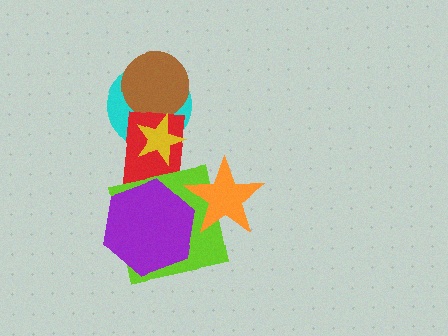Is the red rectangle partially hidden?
Yes, it is partially covered by another shape.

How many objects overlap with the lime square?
3 objects overlap with the lime square.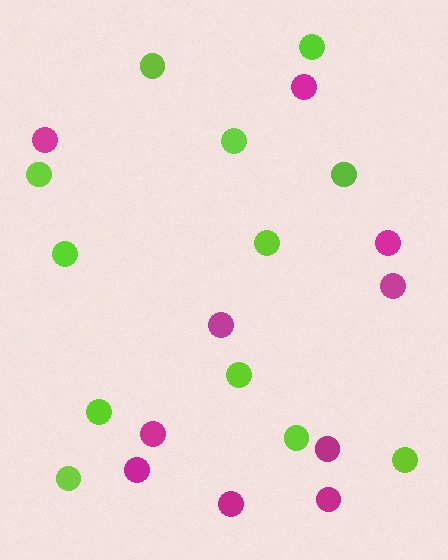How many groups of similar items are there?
There are 2 groups: one group of lime circles (12) and one group of magenta circles (10).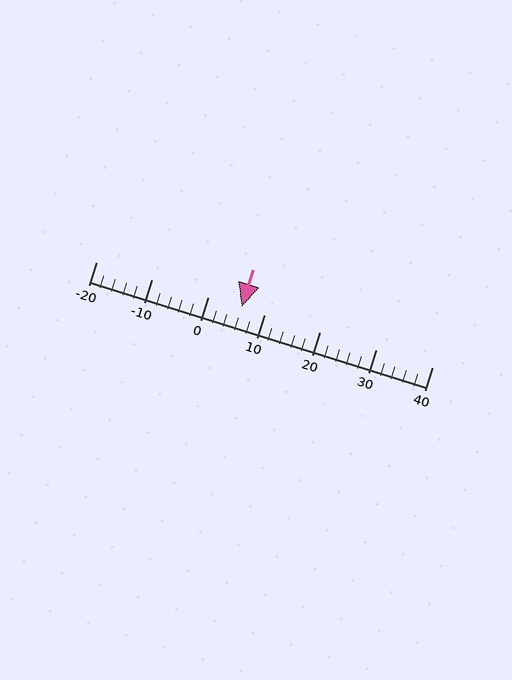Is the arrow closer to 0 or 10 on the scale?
The arrow is closer to 10.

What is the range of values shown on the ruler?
The ruler shows values from -20 to 40.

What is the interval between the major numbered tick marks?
The major tick marks are spaced 10 units apart.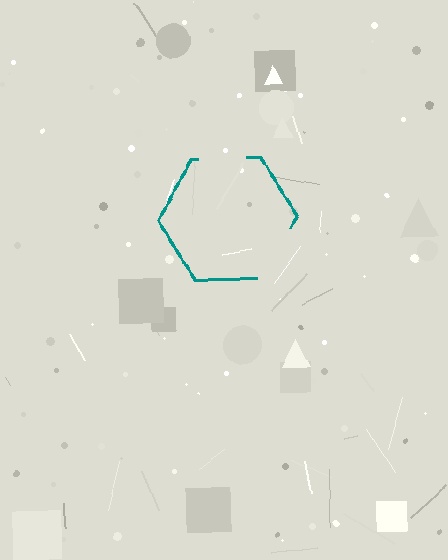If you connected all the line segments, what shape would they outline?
They would outline a hexagon.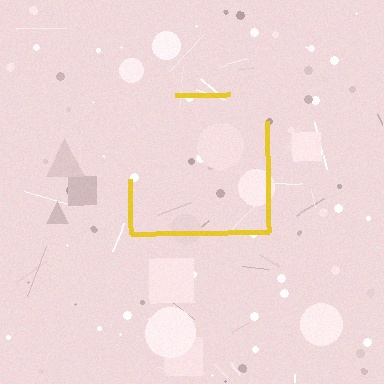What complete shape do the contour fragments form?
The contour fragments form a square.